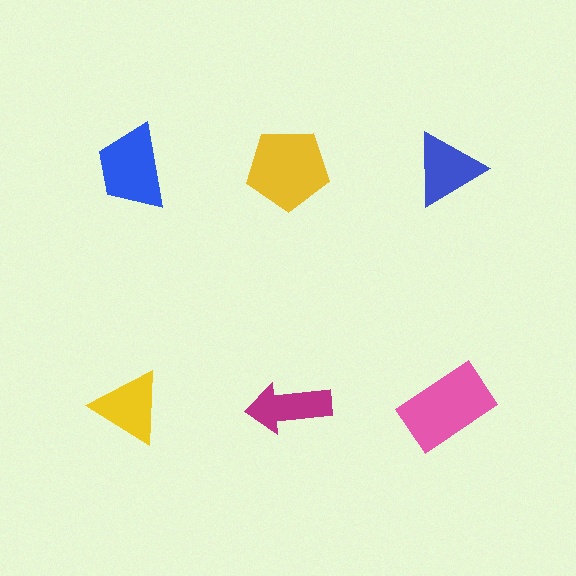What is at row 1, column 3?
A blue triangle.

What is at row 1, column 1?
A blue trapezoid.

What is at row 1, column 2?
A yellow pentagon.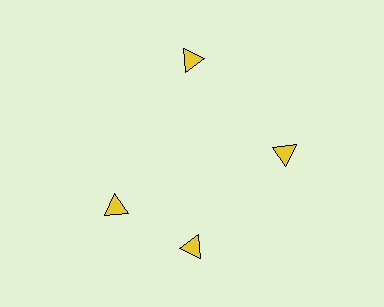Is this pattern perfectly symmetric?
No. The 4 yellow triangles are arranged in a ring, but one element near the 9 o'clock position is rotated out of alignment along the ring, breaking the 4-fold rotational symmetry.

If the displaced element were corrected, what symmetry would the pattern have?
It would have 4-fold rotational symmetry — the pattern would map onto itself every 90 degrees.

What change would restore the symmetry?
The symmetry would be restored by rotating it back into even spacing with its neighbors so that all 4 triangles sit at equal angles and equal distance from the center.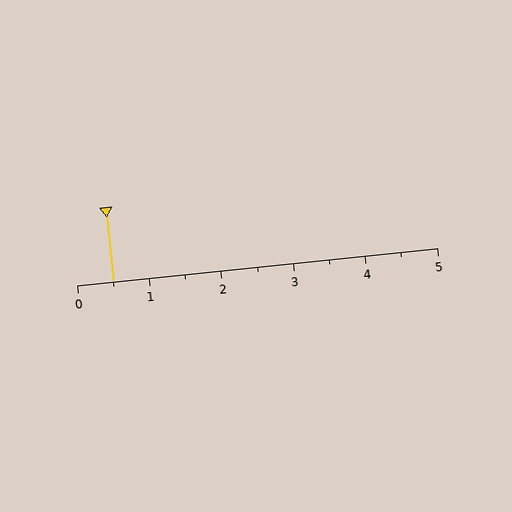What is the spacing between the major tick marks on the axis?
The major ticks are spaced 1 apart.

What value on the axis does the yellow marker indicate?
The marker indicates approximately 0.5.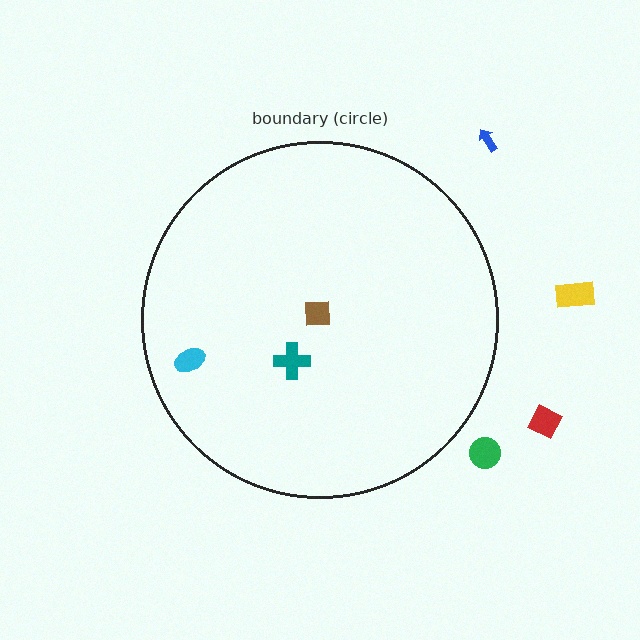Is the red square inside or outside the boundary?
Outside.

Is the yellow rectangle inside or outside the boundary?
Outside.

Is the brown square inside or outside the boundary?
Inside.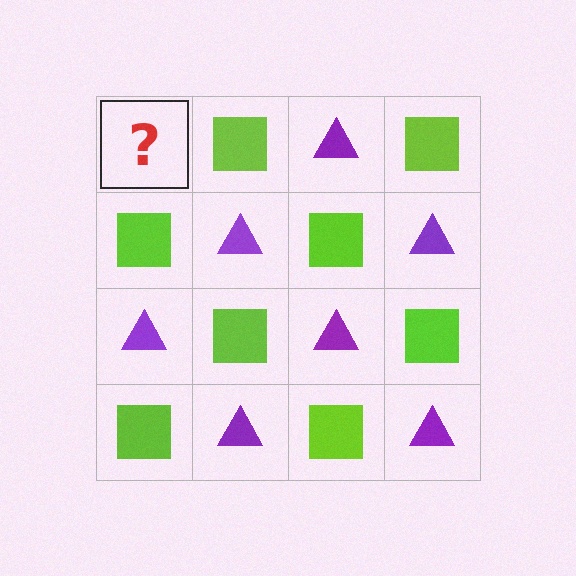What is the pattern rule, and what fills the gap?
The rule is that it alternates purple triangle and lime square in a checkerboard pattern. The gap should be filled with a purple triangle.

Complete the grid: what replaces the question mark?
The question mark should be replaced with a purple triangle.